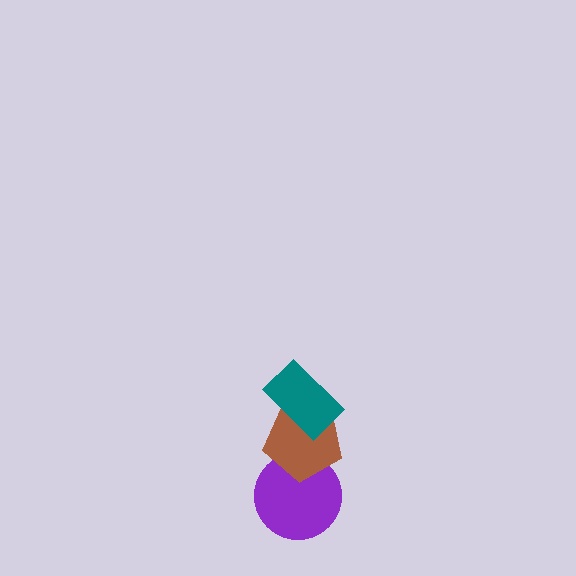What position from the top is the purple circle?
The purple circle is 3rd from the top.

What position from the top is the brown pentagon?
The brown pentagon is 2nd from the top.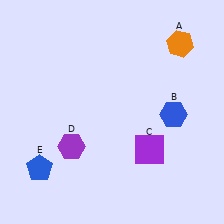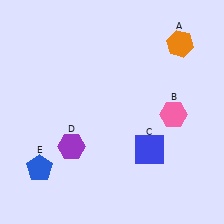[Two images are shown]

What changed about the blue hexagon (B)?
In Image 1, B is blue. In Image 2, it changed to pink.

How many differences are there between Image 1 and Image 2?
There are 2 differences between the two images.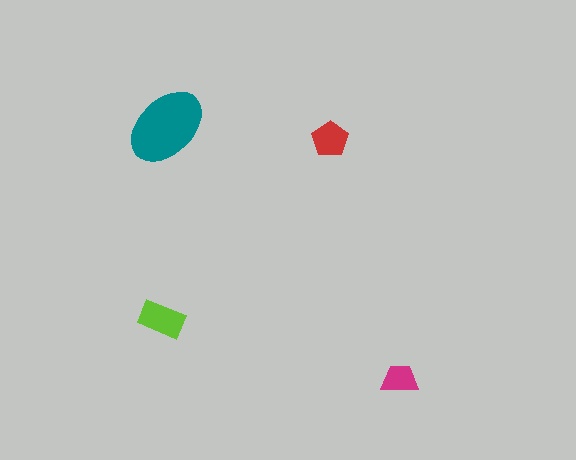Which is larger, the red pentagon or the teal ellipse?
The teal ellipse.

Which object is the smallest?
The magenta trapezoid.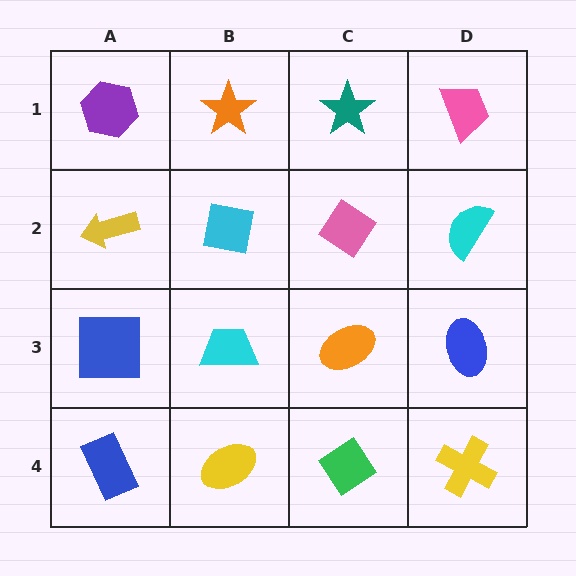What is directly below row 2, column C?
An orange ellipse.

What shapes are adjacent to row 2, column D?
A pink trapezoid (row 1, column D), a blue ellipse (row 3, column D), a pink diamond (row 2, column C).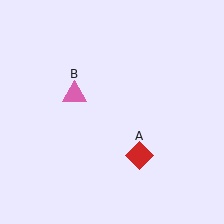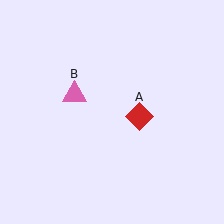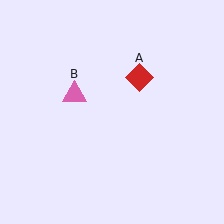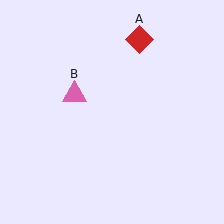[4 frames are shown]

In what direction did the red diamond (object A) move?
The red diamond (object A) moved up.